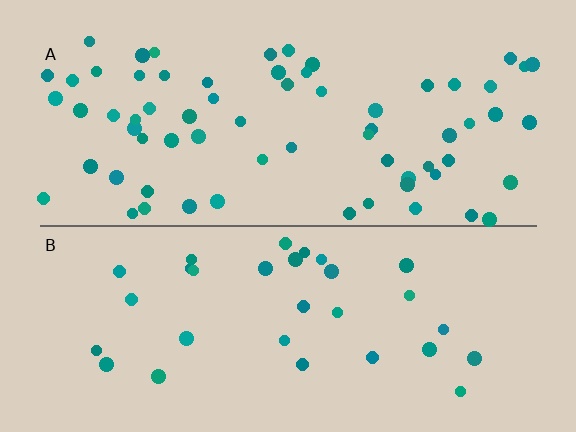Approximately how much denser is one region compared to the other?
Approximately 2.2× — region A over region B.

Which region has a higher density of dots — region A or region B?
A (the top).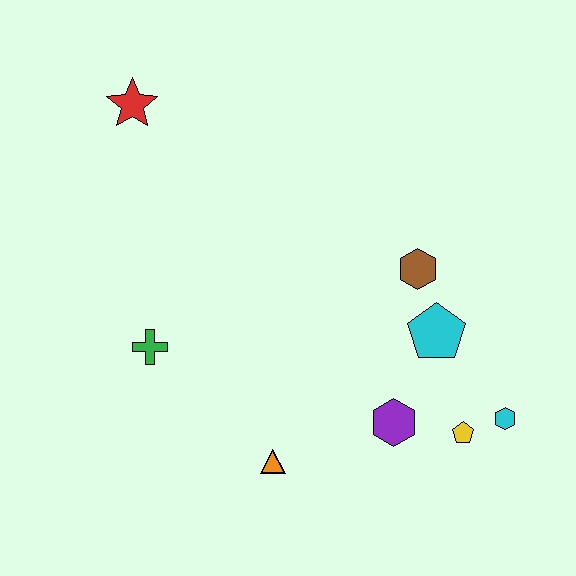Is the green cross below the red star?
Yes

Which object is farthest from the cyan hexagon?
The red star is farthest from the cyan hexagon.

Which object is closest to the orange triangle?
The purple hexagon is closest to the orange triangle.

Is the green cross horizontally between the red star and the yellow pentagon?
Yes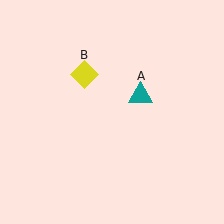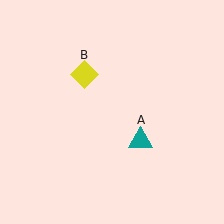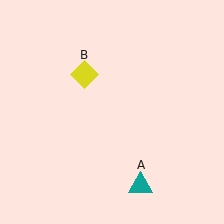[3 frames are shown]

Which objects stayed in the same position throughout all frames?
Yellow diamond (object B) remained stationary.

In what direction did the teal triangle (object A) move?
The teal triangle (object A) moved down.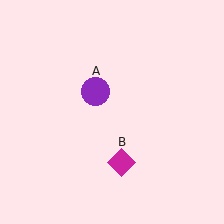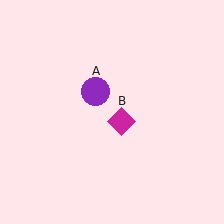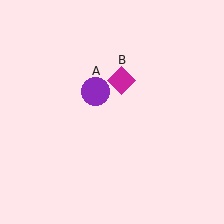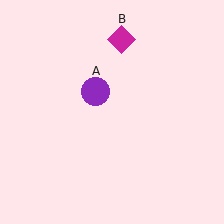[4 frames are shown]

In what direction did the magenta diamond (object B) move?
The magenta diamond (object B) moved up.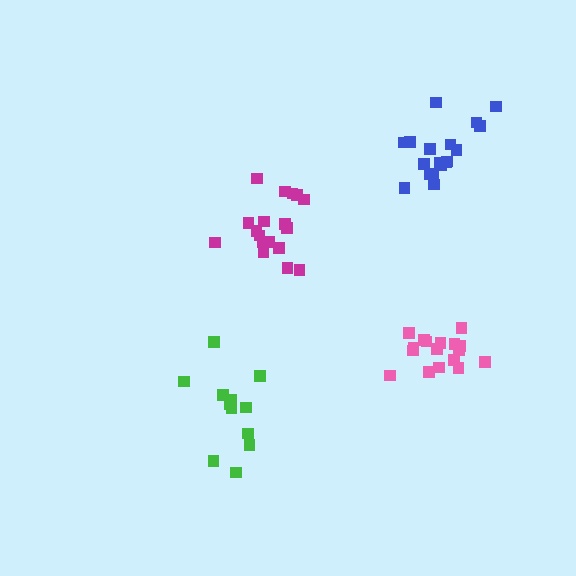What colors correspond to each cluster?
The clusters are colored: magenta, green, pink, blue.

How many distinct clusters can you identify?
There are 4 distinct clusters.